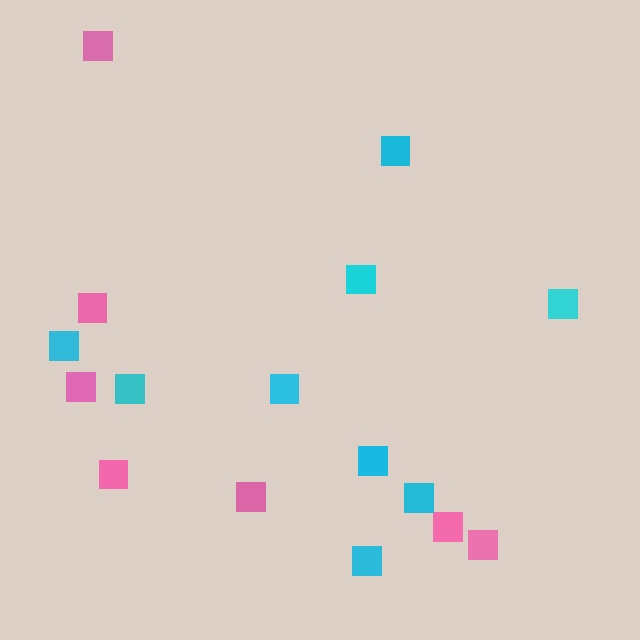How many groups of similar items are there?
There are 2 groups: one group of pink squares (7) and one group of cyan squares (9).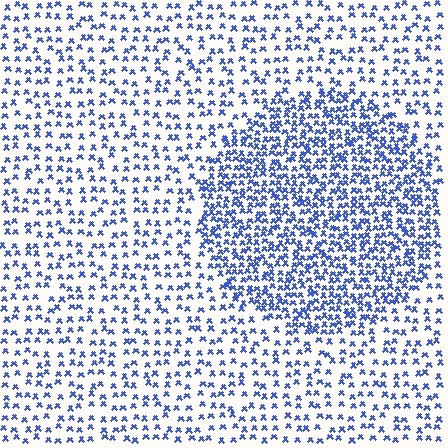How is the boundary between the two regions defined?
The boundary is defined by a change in element density (approximately 2.1x ratio). All elements are the same color, size, and shape.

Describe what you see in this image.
The image contains small blue elements arranged at two different densities. A circle-shaped region is visible where the elements are more densely packed than the surrounding area.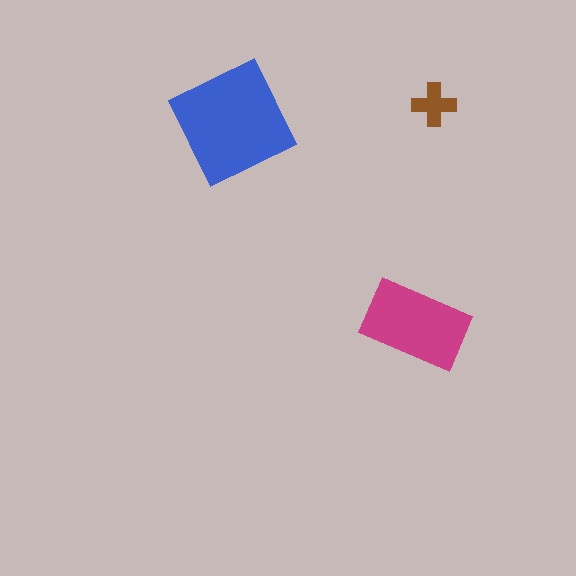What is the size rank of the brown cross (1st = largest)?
3rd.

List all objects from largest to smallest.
The blue square, the magenta rectangle, the brown cross.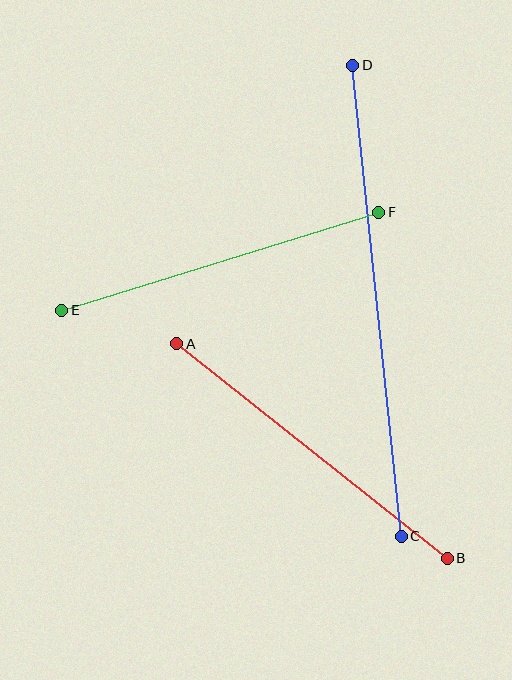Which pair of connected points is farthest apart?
Points C and D are farthest apart.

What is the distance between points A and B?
The distance is approximately 345 pixels.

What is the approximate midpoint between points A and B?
The midpoint is at approximately (312, 451) pixels.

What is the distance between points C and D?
The distance is approximately 474 pixels.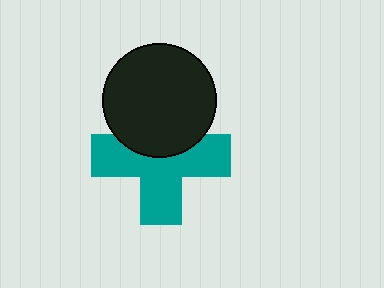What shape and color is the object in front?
The object in front is a black circle.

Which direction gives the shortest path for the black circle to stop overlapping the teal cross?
Moving up gives the shortest separation.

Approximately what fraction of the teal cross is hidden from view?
Roughly 35% of the teal cross is hidden behind the black circle.